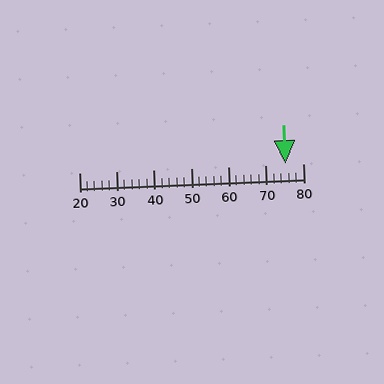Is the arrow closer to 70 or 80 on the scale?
The arrow is closer to 80.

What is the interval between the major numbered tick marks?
The major tick marks are spaced 10 units apart.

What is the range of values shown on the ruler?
The ruler shows values from 20 to 80.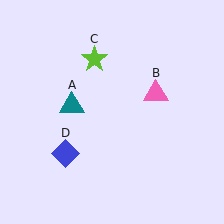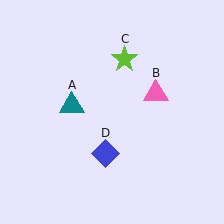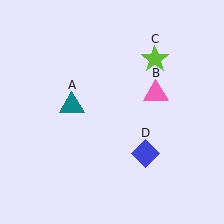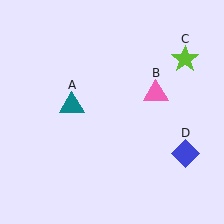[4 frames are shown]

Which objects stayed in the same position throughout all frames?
Teal triangle (object A) and pink triangle (object B) remained stationary.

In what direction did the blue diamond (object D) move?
The blue diamond (object D) moved right.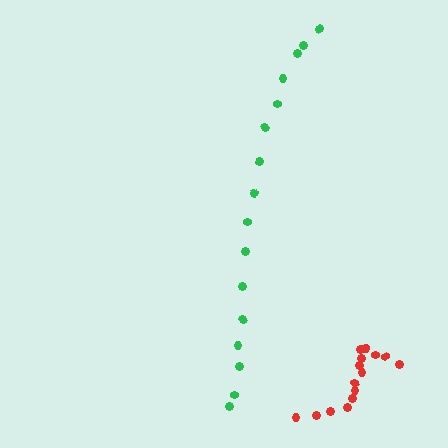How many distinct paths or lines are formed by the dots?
There are 2 distinct paths.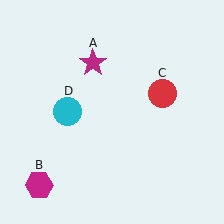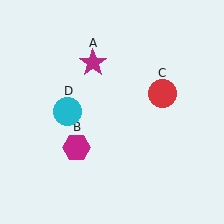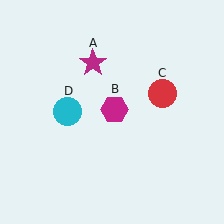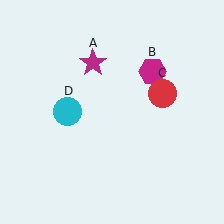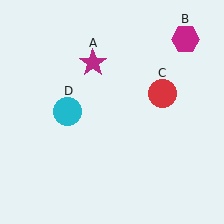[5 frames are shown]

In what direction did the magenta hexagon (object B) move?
The magenta hexagon (object B) moved up and to the right.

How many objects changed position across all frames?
1 object changed position: magenta hexagon (object B).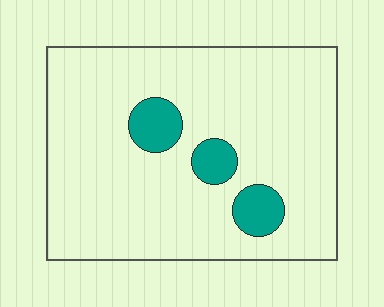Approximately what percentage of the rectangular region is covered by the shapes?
Approximately 10%.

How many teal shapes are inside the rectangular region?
3.